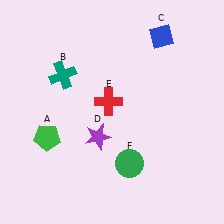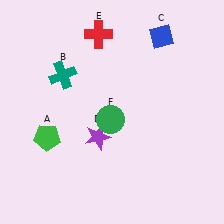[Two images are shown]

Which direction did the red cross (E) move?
The red cross (E) moved up.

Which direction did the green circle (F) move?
The green circle (F) moved up.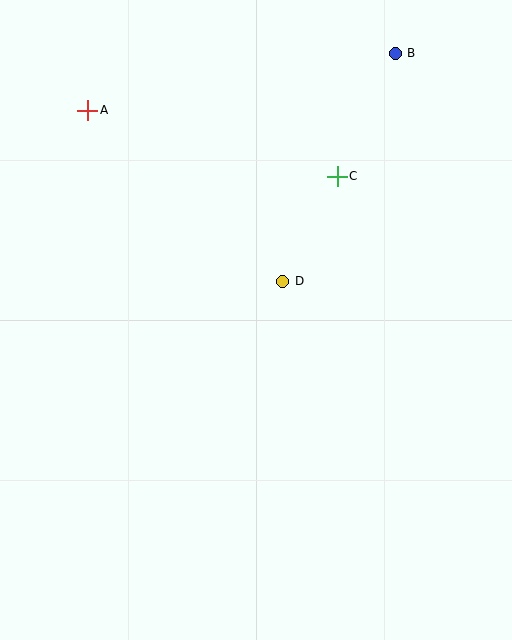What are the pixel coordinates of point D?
Point D is at (283, 281).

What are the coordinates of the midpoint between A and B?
The midpoint between A and B is at (242, 82).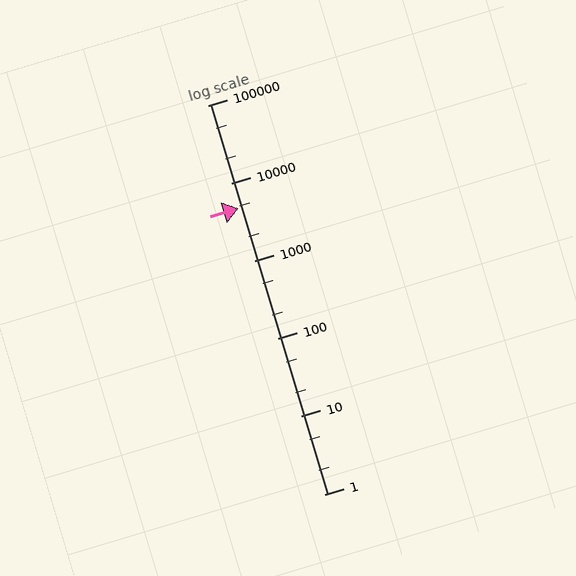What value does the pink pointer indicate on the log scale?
The pointer indicates approximately 4800.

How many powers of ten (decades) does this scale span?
The scale spans 5 decades, from 1 to 100000.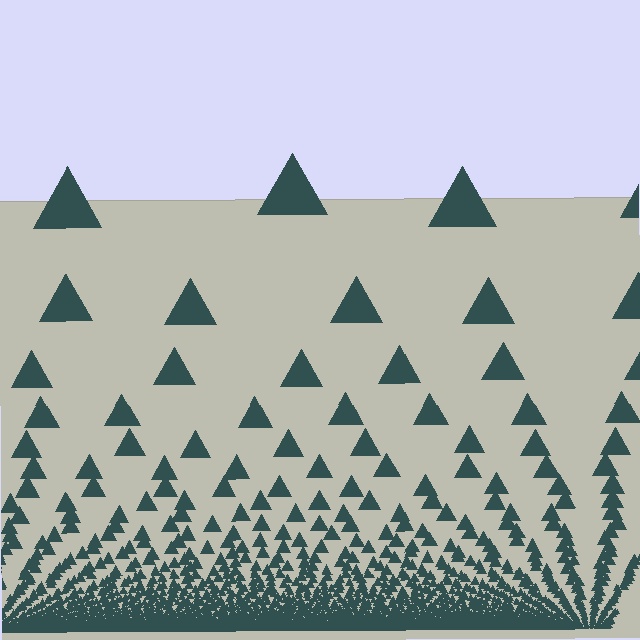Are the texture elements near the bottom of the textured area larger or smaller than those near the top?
Smaller. The gradient is inverted — elements near the bottom are smaller and denser.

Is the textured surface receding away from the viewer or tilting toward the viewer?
The surface appears to tilt toward the viewer. Texture elements get larger and sparser toward the top.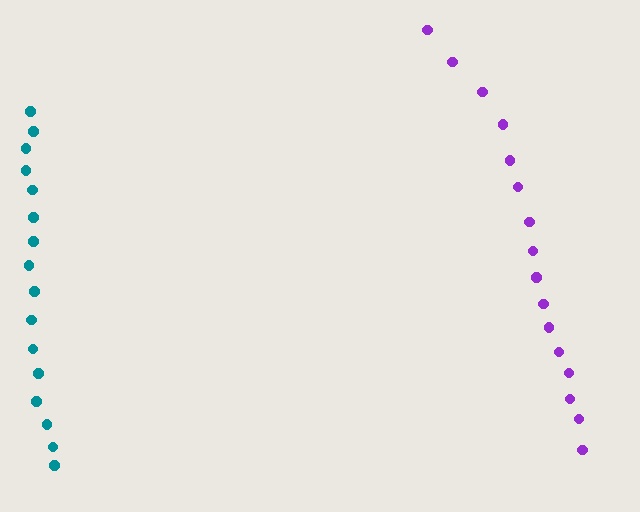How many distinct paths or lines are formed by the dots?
There are 2 distinct paths.